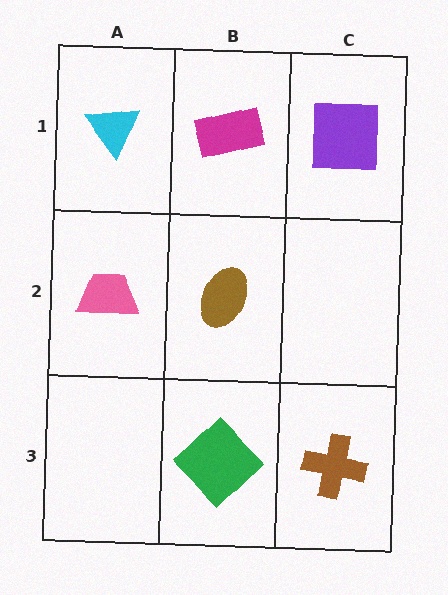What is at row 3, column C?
A brown cross.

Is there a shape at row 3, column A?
No, that cell is empty.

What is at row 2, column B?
A brown ellipse.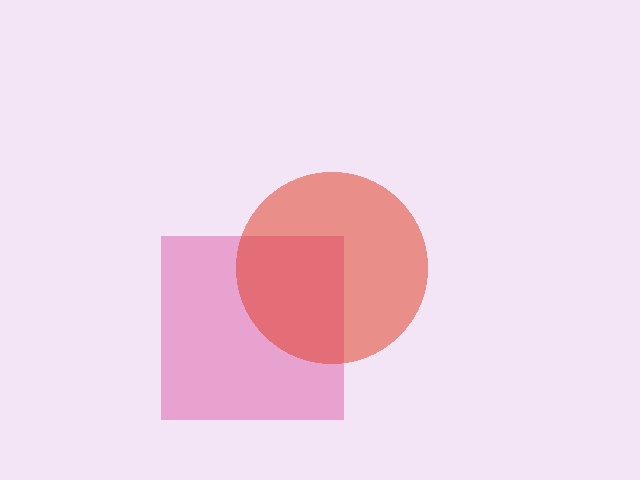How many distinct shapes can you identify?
There are 2 distinct shapes: a pink square, a red circle.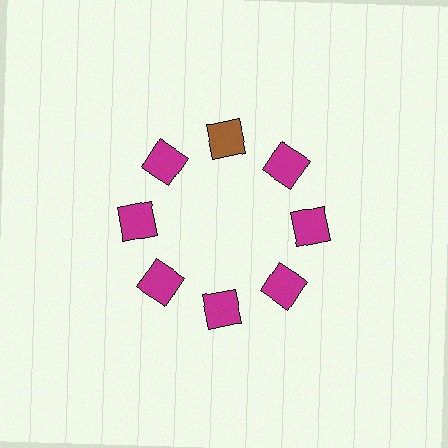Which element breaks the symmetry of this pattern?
The brown square at roughly the 12 o'clock position breaks the symmetry. All other shapes are magenta squares.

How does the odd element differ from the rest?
It has a different color: brown instead of magenta.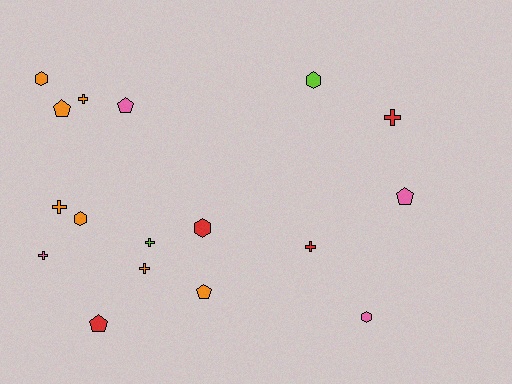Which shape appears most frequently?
Cross, with 7 objects.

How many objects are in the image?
There are 17 objects.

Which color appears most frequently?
Orange, with 7 objects.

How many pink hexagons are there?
There is 1 pink hexagon.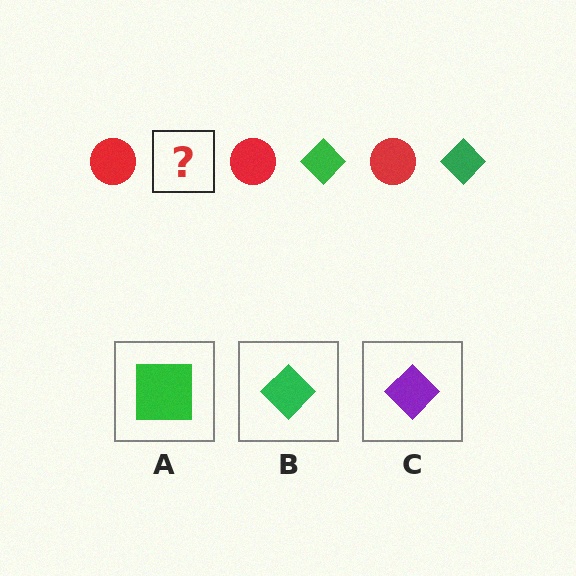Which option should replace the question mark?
Option B.